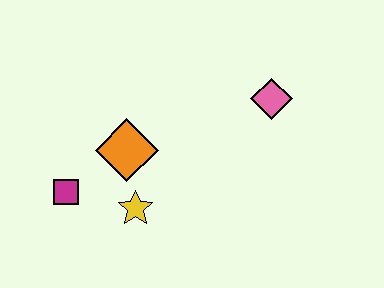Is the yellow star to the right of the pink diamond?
No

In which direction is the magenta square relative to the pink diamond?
The magenta square is to the left of the pink diamond.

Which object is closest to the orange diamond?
The yellow star is closest to the orange diamond.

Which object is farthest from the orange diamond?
The pink diamond is farthest from the orange diamond.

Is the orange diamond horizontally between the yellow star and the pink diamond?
No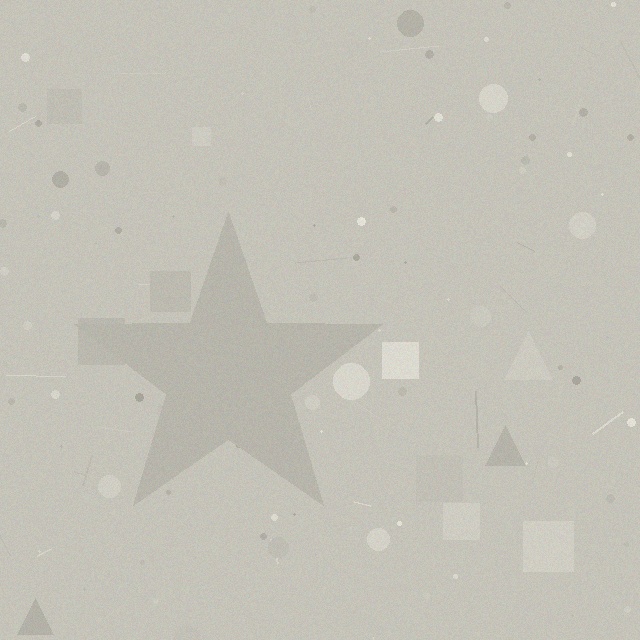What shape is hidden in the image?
A star is hidden in the image.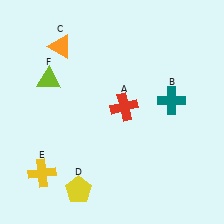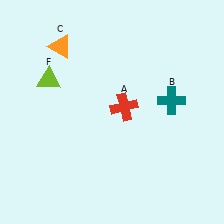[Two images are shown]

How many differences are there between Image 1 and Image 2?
There are 2 differences between the two images.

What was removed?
The yellow pentagon (D), the yellow cross (E) were removed in Image 2.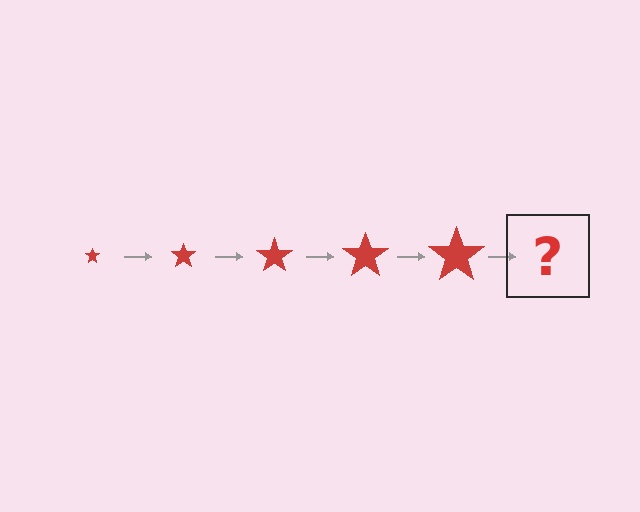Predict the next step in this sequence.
The next step is a red star, larger than the previous one.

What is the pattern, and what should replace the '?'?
The pattern is that the star gets progressively larger each step. The '?' should be a red star, larger than the previous one.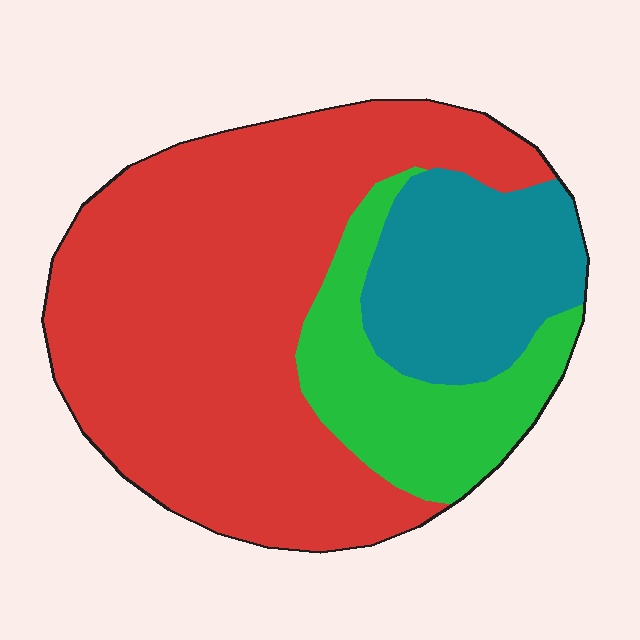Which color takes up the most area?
Red, at roughly 60%.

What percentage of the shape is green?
Green covers 18% of the shape.